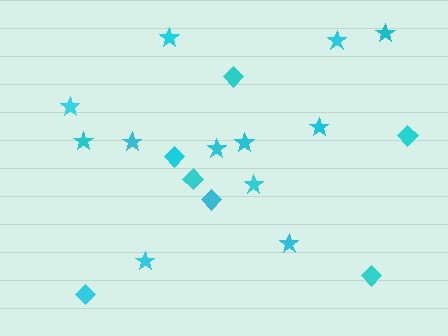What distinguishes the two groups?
There are 2 groups: one group of diamonds (7) and one group of stars (12).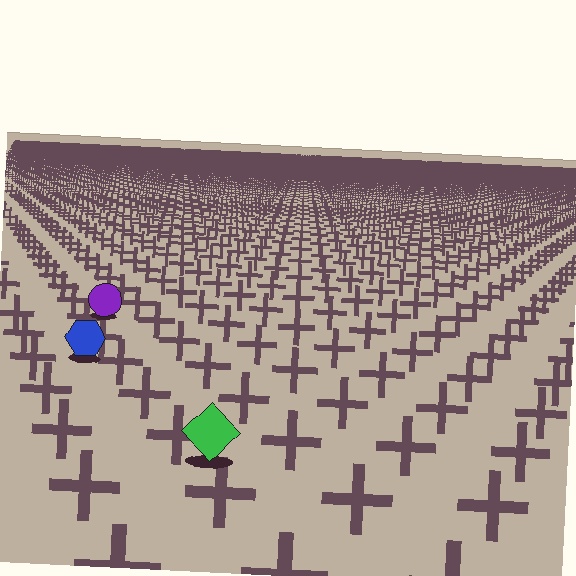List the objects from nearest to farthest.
From nearest to farthest: the green diamond, the blue hexagon, the purple circle.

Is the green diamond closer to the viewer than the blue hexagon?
Yes. The green diamond is closer — you can tell from the texture gradient: the ground texture is coarser near it.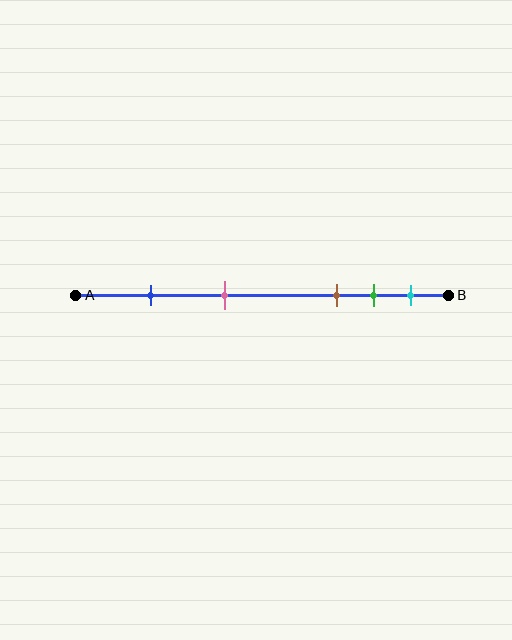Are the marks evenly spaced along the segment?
No, the marks are not evenly spaced.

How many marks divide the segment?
There are 5 marks dividing the segment.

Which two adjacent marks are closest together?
The green and cyan marks are the closest adjacent pair.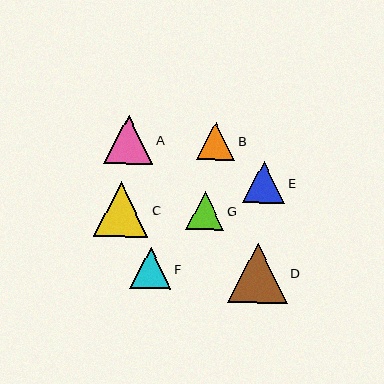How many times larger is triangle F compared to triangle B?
Triangle F is approximately 1.1 times the size of triangle B.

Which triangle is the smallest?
Triangle G is the smallest with a size of approximately 38 pixels.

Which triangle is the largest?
Triangle D is the largest with a size of approximately 60 pixels.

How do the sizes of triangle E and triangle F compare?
Triangle E and triangle F are approximately the same size.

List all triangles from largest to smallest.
From largest to smallest: D, C, A, E, F, B, G.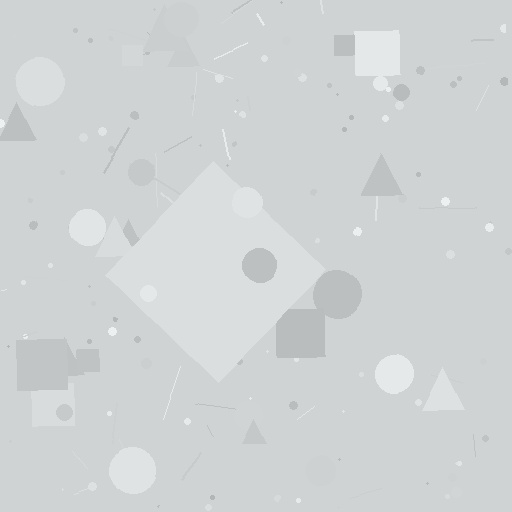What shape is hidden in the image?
A diamond is hidden in the image.